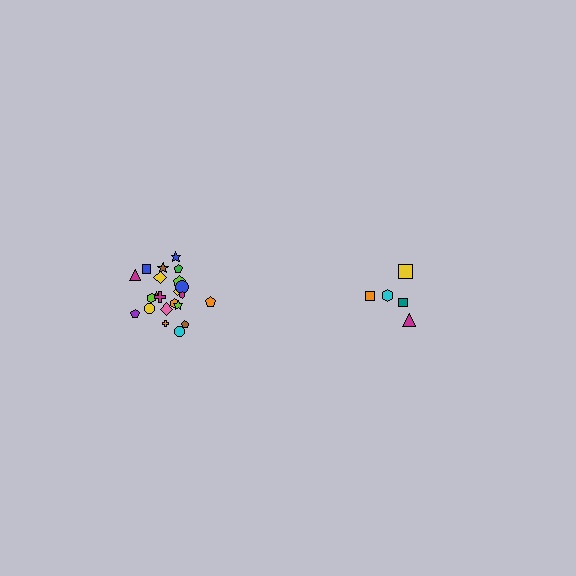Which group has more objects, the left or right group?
The left group.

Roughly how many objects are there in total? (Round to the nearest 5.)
Roughly 25 objects in total.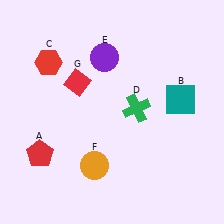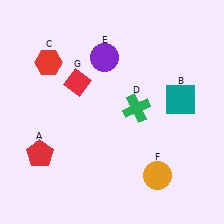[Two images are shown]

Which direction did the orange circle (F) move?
The orange circle (F) moved right.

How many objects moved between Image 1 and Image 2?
1 object moved between the two images.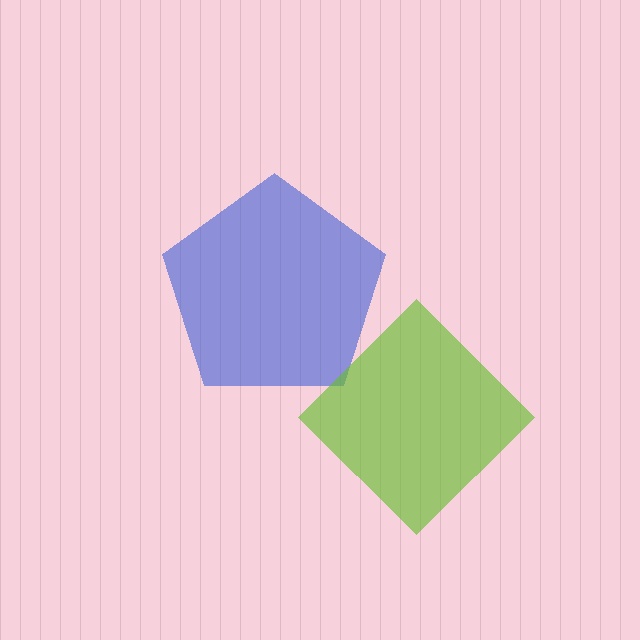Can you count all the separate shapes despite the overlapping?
Yes, there are 2 separate shapes.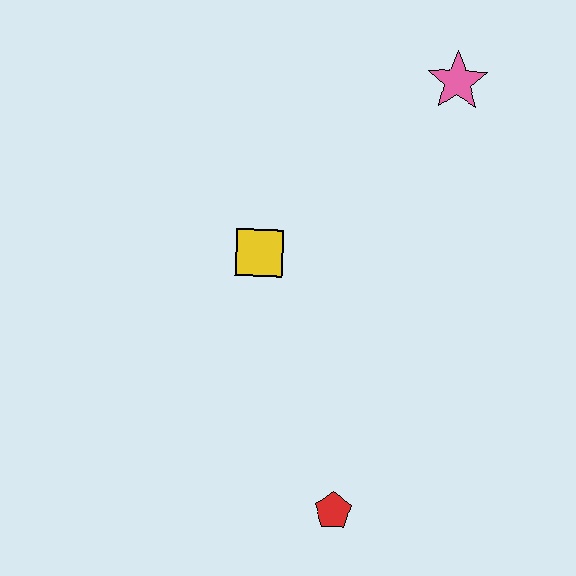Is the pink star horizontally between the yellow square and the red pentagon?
No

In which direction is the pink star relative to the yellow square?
The pink star is to the right of the yellow square.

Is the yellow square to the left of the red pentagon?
Yes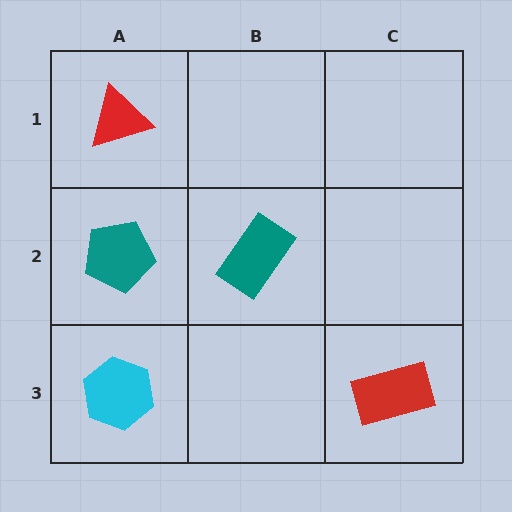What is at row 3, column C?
A red rectangle.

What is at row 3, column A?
A cyan hexagon.